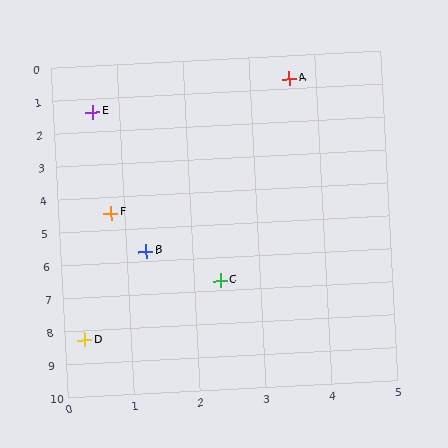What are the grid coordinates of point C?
Point C is at approximately (2.4, 6.7).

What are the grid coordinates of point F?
Point F is at approximately (0.8, 4.5).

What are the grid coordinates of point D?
Point D is at approximately (0.3, 8.3).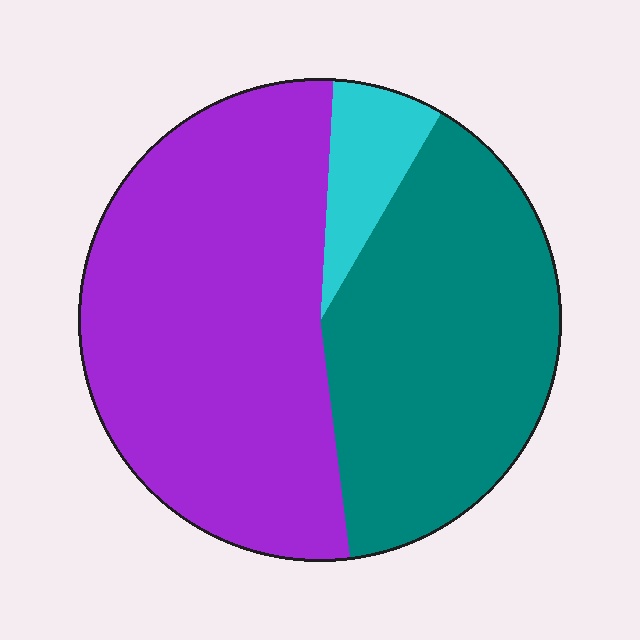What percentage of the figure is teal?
Teal takes up about two fifths (2/5) of the figure.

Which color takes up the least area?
Cyan, at roughly 10%.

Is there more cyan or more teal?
Teal.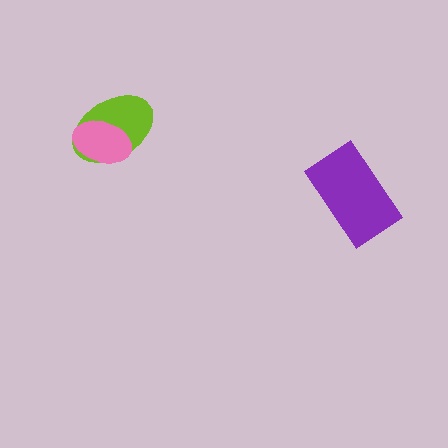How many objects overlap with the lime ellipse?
1 object overlaps with the lime ellipse.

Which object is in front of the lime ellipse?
The pink ellipse is in front of the lime ellipse.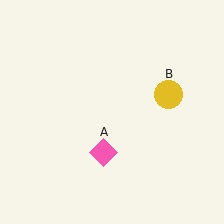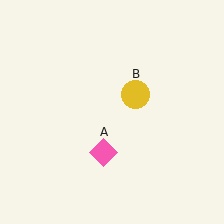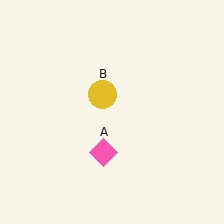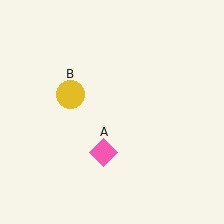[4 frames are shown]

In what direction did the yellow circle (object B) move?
The yellow circle (object B) moved left.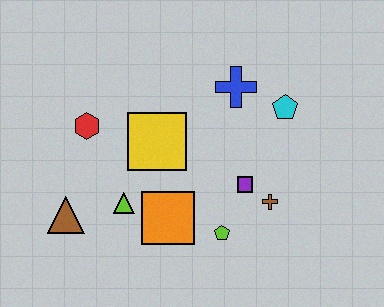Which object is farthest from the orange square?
The cyan pentagon is farthest from the orange square.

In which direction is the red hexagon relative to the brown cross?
The red hexagon is to the left of the brown cross.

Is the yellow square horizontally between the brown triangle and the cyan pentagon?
Yes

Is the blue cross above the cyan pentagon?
Yes